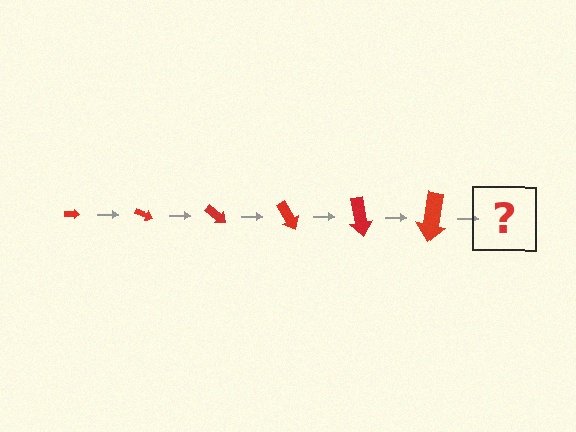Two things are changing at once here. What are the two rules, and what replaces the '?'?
The two rules are that the arrow grows larger each step and it rotates 20 degrees each step. The '?' should be an arrow, larger than the previous one and rotated 120 degrees from the start.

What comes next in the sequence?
The next element should be an arrow, larger than the previous one and rotated 120 degrees from the start.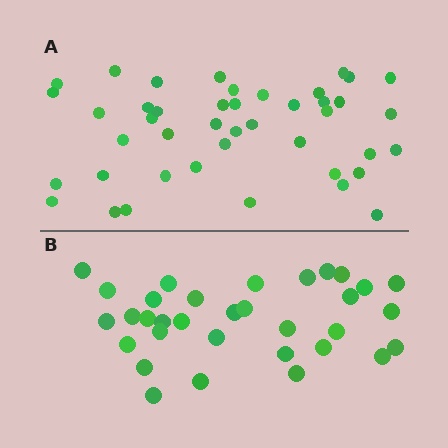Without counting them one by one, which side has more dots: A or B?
Region A (the top region) has more dots.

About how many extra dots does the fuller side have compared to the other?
Region A has roughly 10 or so more dots than region B.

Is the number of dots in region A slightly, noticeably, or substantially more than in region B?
Region A has noticeably more, but not dramatically so. The ratio is roughly 1.3 to 1.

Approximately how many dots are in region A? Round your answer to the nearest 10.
About 40 dots. (The exact count is 43, which rounds to 40.)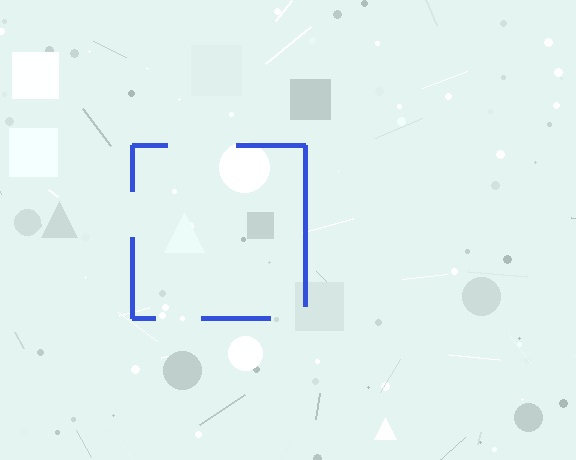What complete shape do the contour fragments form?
The contour fragments form a square.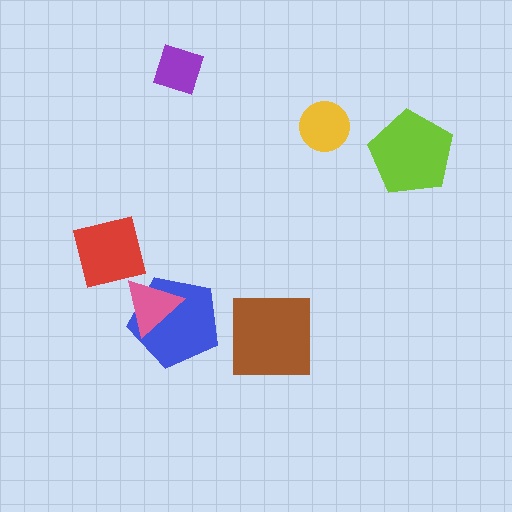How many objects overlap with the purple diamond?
0 objects overlap with the purple diamond.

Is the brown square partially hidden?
No, no other shape covers it.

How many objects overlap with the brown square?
0 objects overlap with the brown square.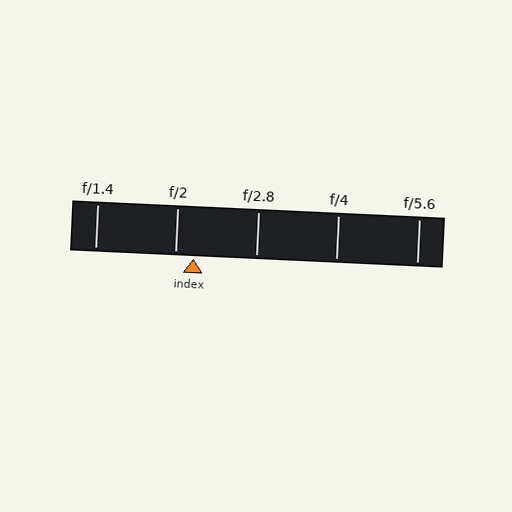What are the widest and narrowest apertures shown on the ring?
The widest aperture shown is f/1.4 and the narrowest is f/5.6.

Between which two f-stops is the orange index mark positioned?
The index mark is between f/2 and f/2.8.